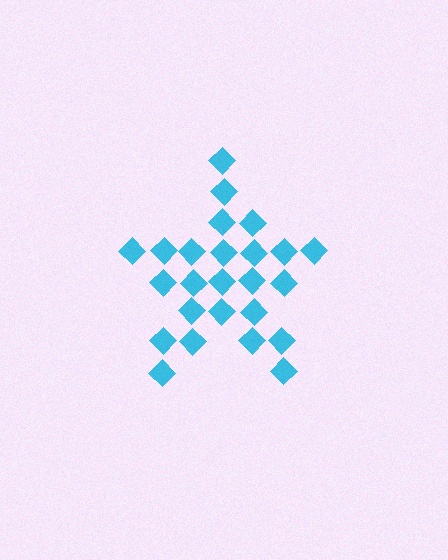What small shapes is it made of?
It is made of small diamonds.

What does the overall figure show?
The overall figure shows a star.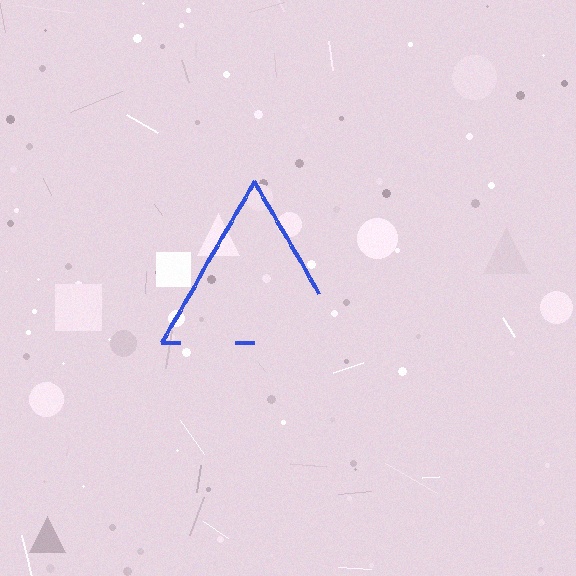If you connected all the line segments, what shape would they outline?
They would outline a triangle.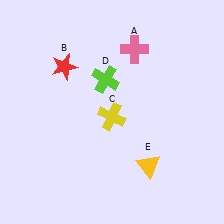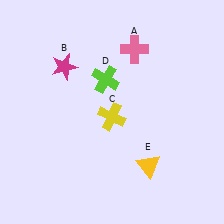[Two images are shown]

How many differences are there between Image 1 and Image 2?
There is 1 difference between the two images.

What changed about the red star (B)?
In Image 1, B is red. In Image 2, it changed to magenta.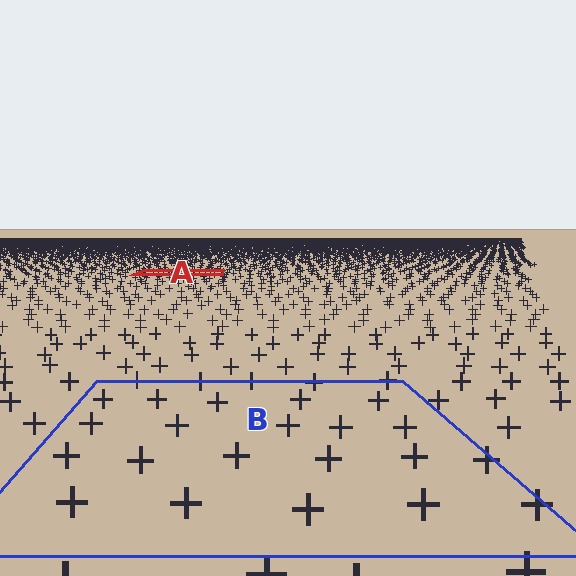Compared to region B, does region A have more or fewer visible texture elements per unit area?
Region A has more texture elements per unit area — they are packed more densely because it is farther away.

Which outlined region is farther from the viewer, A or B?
Region A is farther from the viewer — the texture elements inside it appear smaller and more densely packed.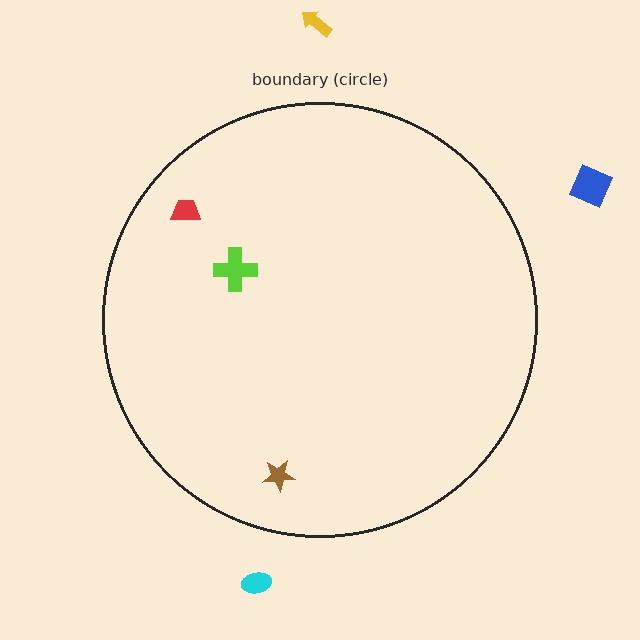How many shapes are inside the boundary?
3 inside, 3 outside.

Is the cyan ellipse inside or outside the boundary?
Outside.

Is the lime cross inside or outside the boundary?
Inside.